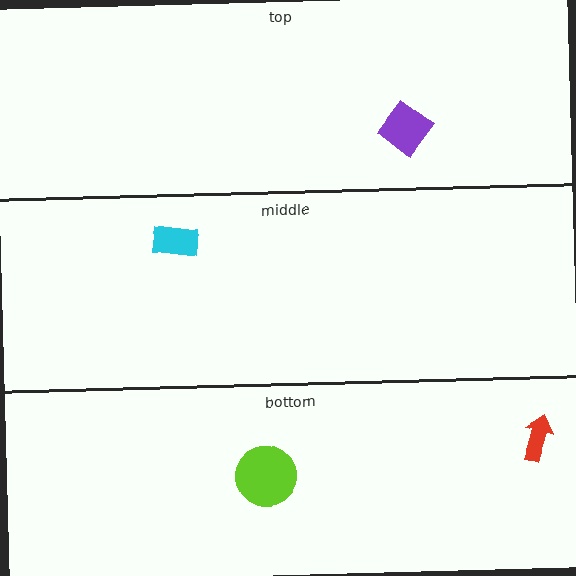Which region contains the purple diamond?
The top region.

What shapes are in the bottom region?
The red arrow, the lime circle.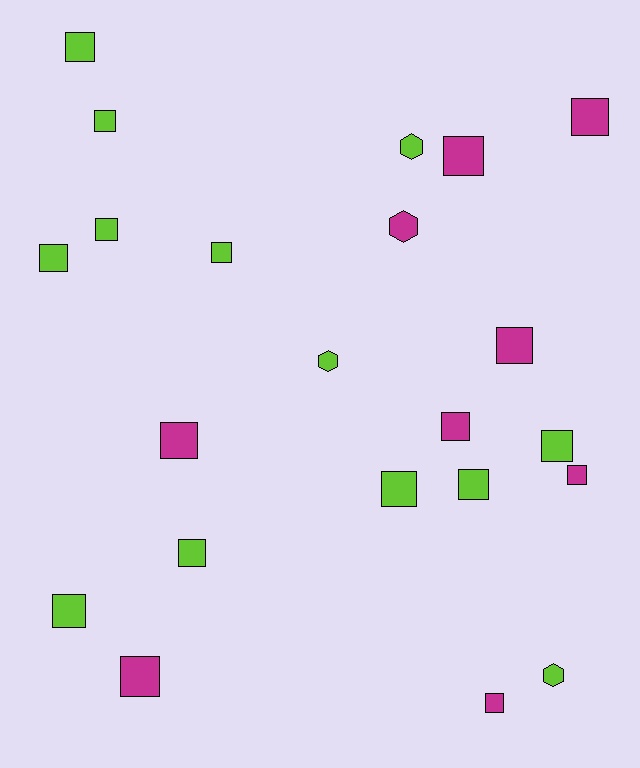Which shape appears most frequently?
Square, with 18 objects.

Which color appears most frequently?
Lime, with 13 objects.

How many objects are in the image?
There are 22 objects.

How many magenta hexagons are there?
There is 1 magenta hexagon.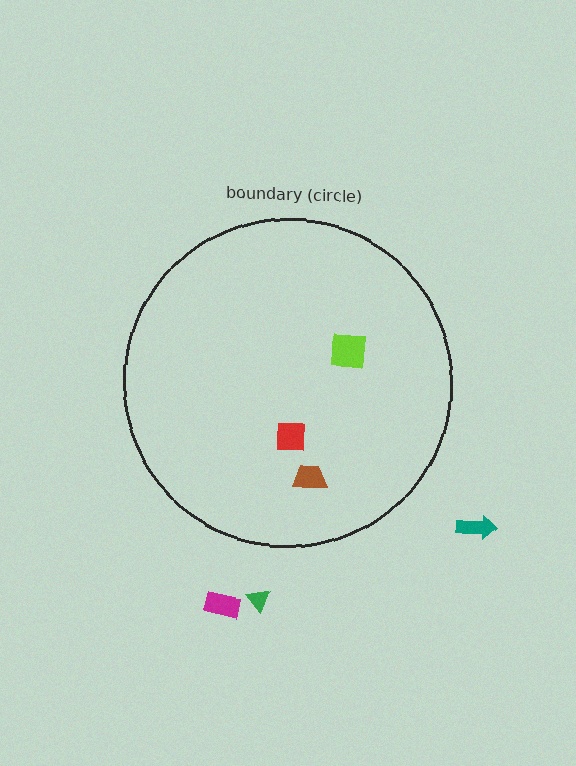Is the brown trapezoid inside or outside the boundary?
Inside.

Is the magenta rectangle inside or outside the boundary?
Outside.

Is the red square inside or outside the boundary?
Inside.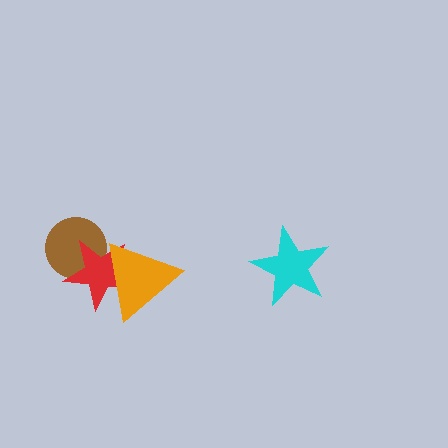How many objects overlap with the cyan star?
0 objects overlap with the cyan star.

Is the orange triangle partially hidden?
No, no other shape covers it.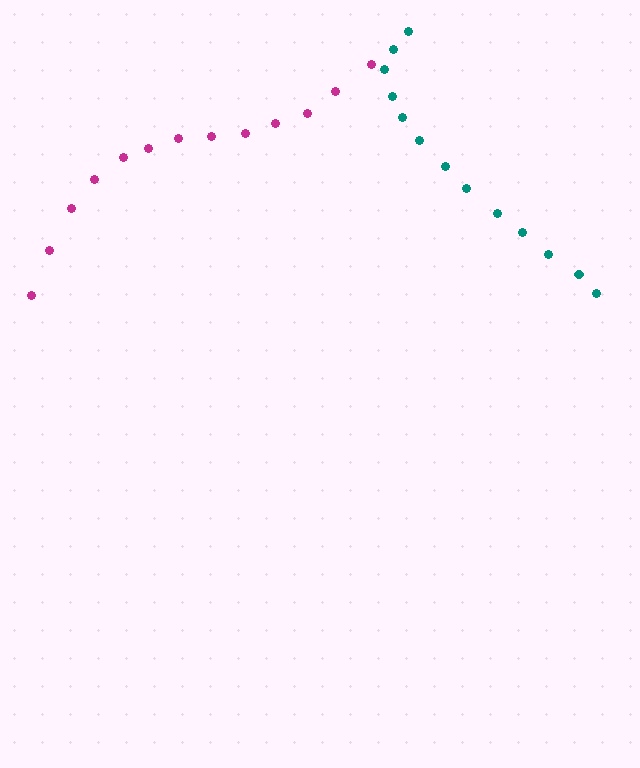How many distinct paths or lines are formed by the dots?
There are 2 distinct paths.